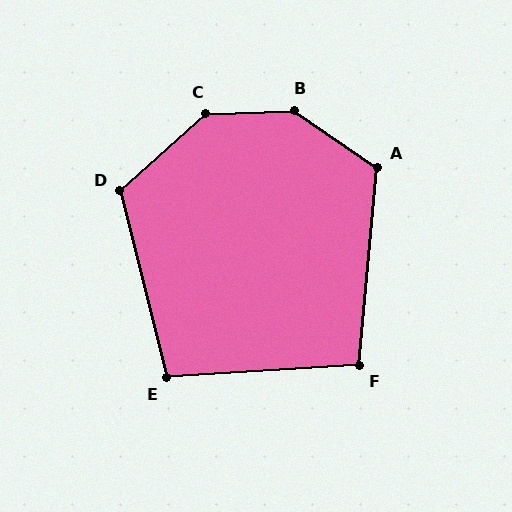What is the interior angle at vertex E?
Approximately 100 degrees (obtuse).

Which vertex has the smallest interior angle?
F, at approximately 99 degrees.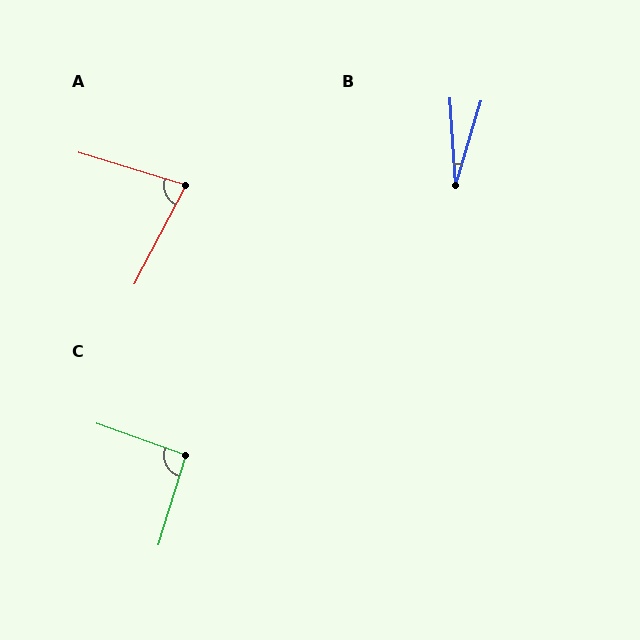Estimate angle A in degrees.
Approximately 79 degrees.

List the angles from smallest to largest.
B (20°), A (79°), C (93°).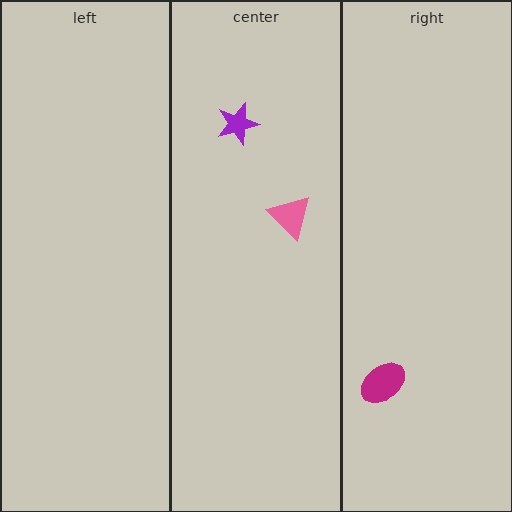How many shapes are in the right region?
1.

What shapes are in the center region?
The pink triangle, the purple star.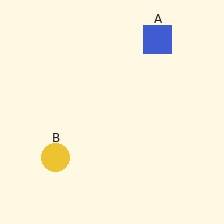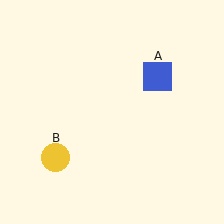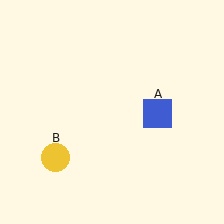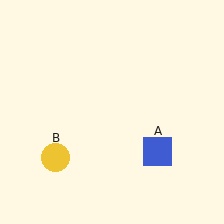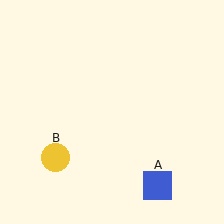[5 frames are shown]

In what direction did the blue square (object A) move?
The blue square (object A) moved down.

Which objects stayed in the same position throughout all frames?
Yellow circle (object B) remained stationary.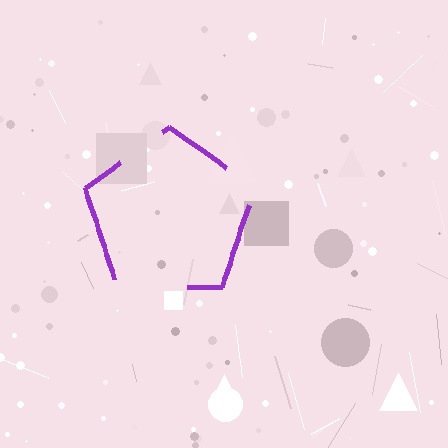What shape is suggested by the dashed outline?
The dashed outline suggests a pentagon.